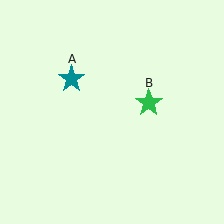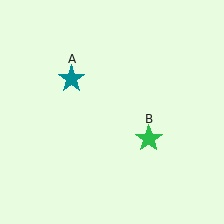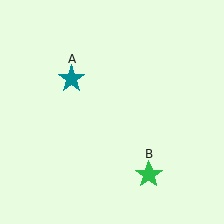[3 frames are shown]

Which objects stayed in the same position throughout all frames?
Teal star (object A) remained stationary.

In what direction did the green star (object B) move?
The green star (object B) moved down.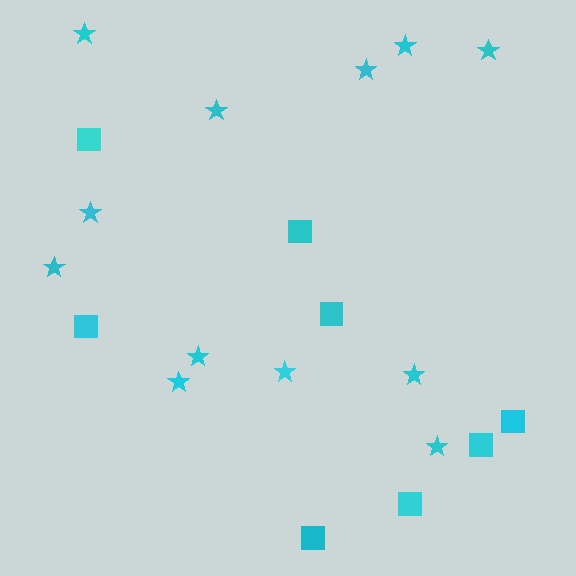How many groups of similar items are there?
There are 2 groups: one group of stars (12) and one group of squares (8).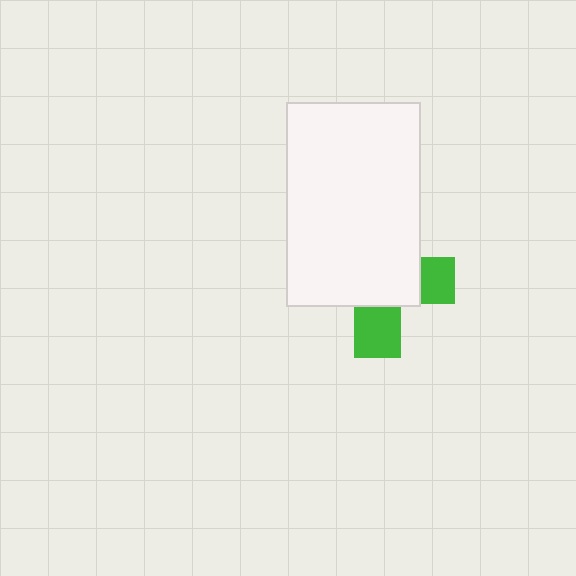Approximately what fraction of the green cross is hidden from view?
Roughly 68% of the green cross is hidden behind the white rectangle.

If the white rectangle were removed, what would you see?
You would see the complete green cross.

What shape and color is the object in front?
The object in front is a white rectangle.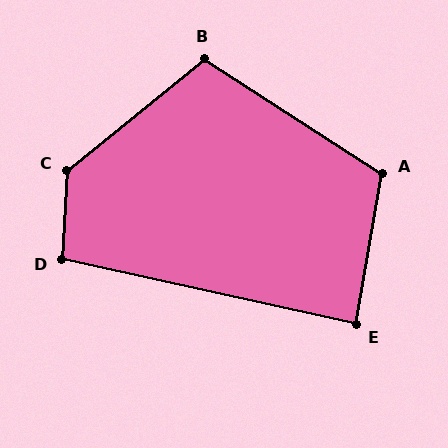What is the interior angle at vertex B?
Approximately 108 degrees (obtuse).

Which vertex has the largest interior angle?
C, at approximately 132 degrees.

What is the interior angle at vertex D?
Approximately 99 degrees (obtuse).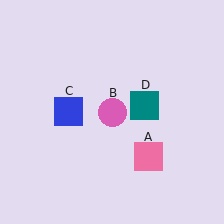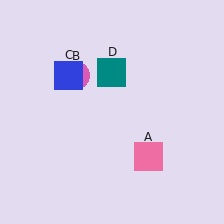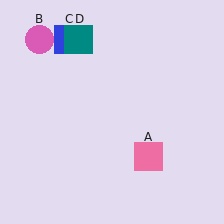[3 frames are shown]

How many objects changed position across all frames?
3 objects changed position: pink circle (object B), blue square (object C), teal square (object D).